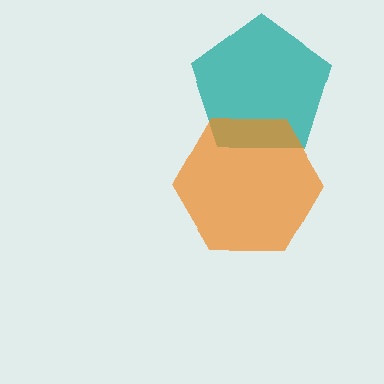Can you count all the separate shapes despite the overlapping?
Yes, there are 2 separate shapes.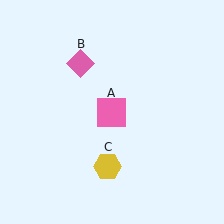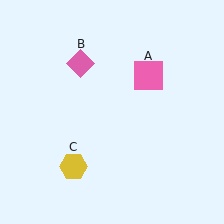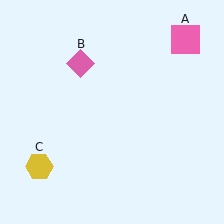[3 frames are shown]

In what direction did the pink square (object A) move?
The pink square (object A) moved up and to the right.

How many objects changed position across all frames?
2 objects changed position: pink square (object A), yellow hexagon (object C).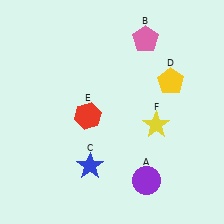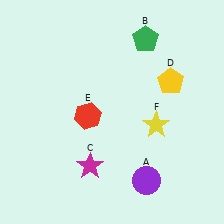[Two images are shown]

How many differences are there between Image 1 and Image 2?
There are 2 differences between the two images.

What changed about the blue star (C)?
In Image 1, C is blue. In Image 2, it changed to magenta.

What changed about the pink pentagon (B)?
In Image 1, B is pink. In Image 2, it changed to green.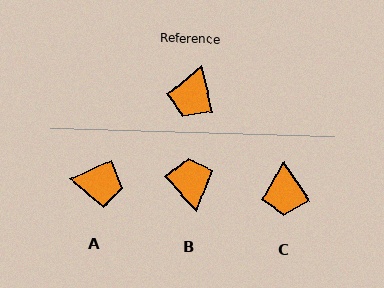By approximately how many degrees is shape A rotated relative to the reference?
Approximately 101 degrees counter-clockwise.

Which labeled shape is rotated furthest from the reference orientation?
B, about 150 degrees away.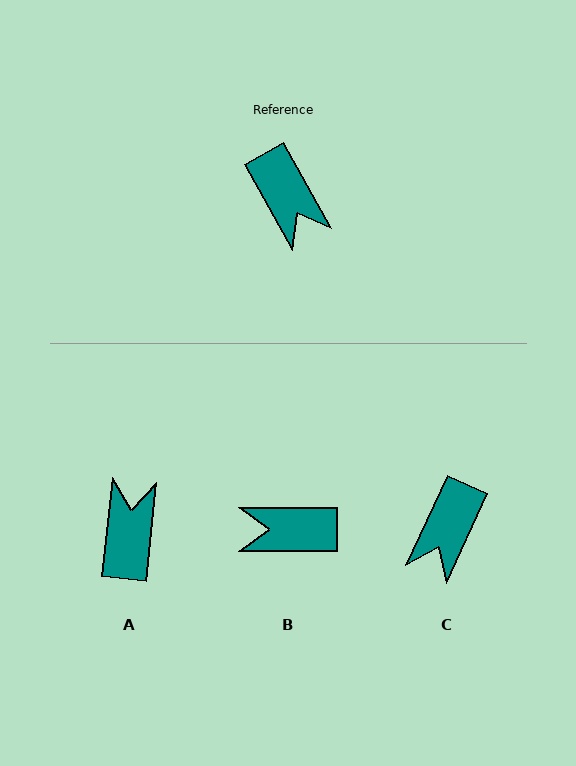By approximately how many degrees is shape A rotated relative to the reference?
Approximately 145 degrees counter-clockwise.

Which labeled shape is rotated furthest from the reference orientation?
A, about 145 degrees away.